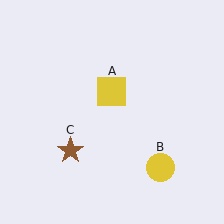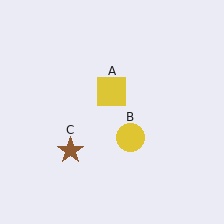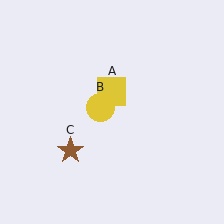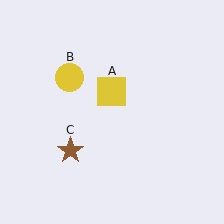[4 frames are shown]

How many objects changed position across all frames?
1 object changed position: yellow circle (object B).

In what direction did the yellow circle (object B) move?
The yellow circle (object B) moved up and to the left.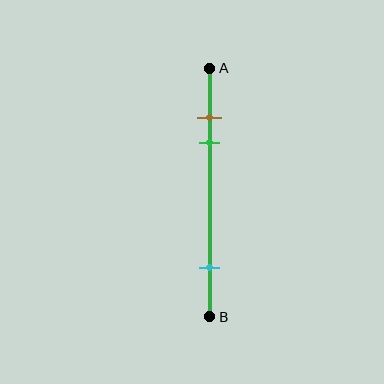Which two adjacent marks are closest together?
The brown and green marks are the closest adjacent pair.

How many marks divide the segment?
There are 3 marks dividing the segment.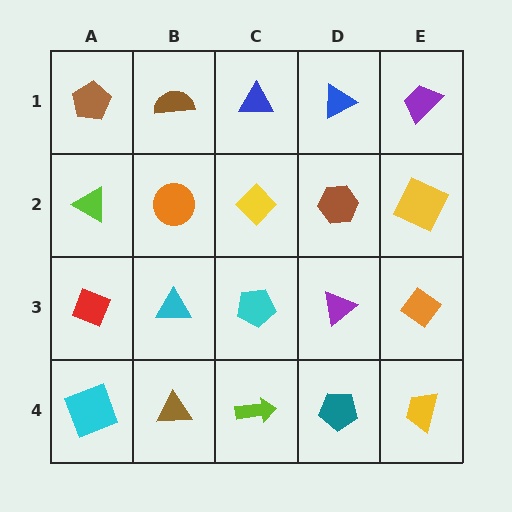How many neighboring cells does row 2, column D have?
4.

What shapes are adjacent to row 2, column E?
A purple trapezoid (row 1, column E), an orange diamond (row 3, column E), a brown hexagon (row 2, column D).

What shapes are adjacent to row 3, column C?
A yellow diamond (row 2, column C), a lime arrow (row 4, column C), a cyan triangle (row 3, column B), a purple triangle (row 3, column D).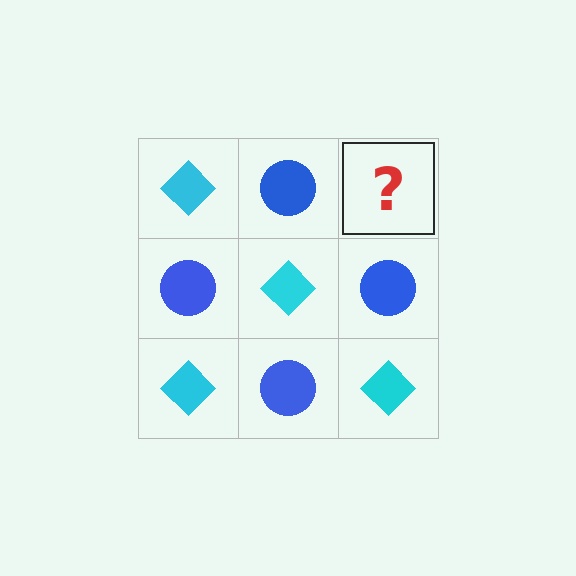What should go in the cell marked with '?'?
The missing cell should contain a cyan diamond.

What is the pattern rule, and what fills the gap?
The rule is that it alternates cyan diamond and blue circle in a checkerboard pattern. The gap should be filled with a cyan diamond.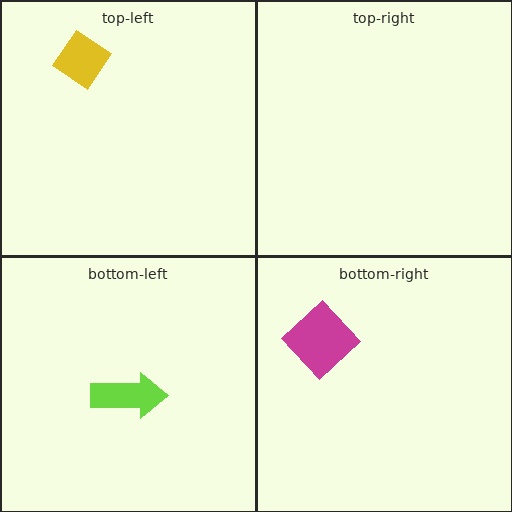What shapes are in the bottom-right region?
The magenta diamond.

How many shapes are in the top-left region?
1.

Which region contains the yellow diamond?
The top-left region.